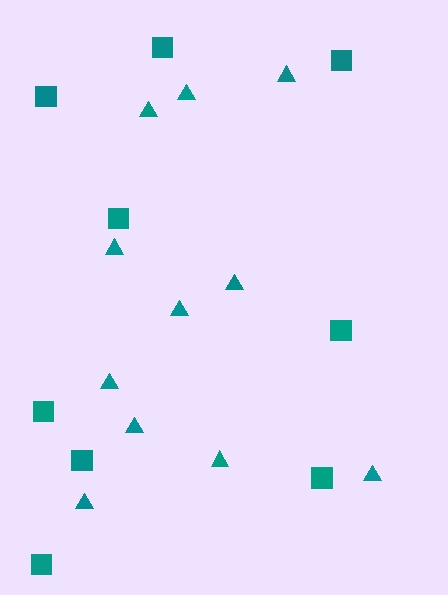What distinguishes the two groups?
There are 2 groups: one group of triangles (11) and one group of squares (9).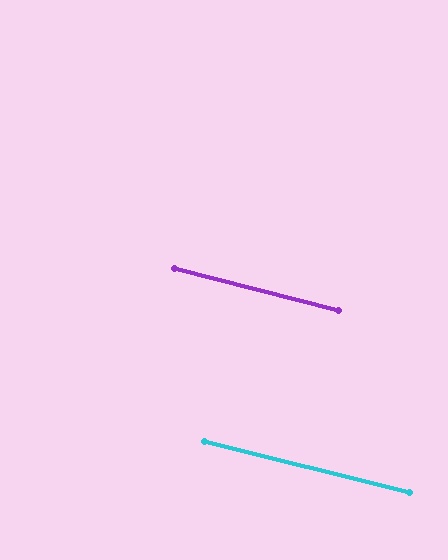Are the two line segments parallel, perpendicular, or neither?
Parallel — their directions differ by only 0.6°.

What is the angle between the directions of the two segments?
Approximately 1 degree.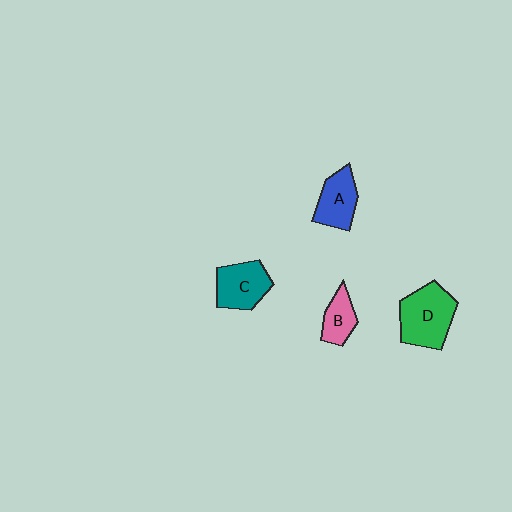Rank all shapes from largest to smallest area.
From largest to smallest: D (green), C (teal), A (blue), B (pink).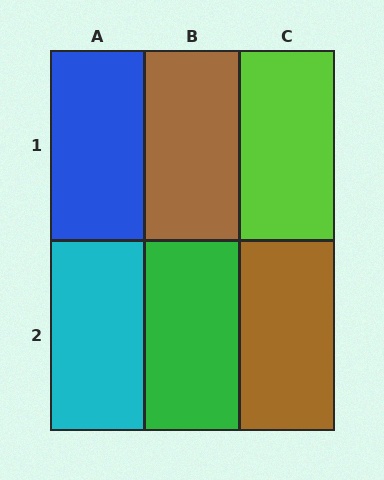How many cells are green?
1 cell is green.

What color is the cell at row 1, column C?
Lime.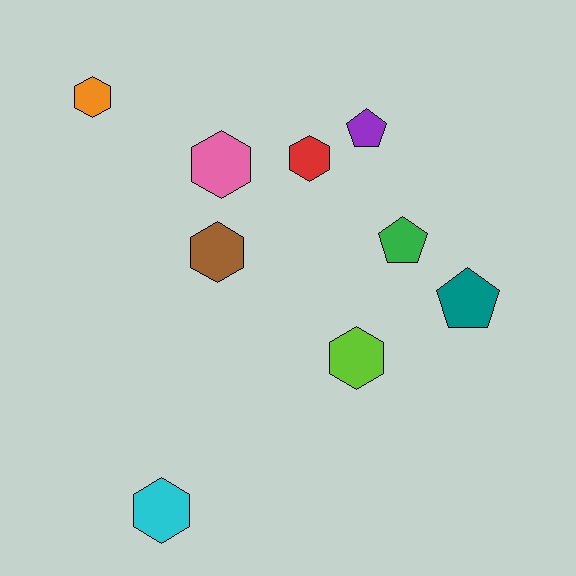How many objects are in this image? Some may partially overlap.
There are 9 objects.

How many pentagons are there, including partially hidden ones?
There are 3 pentagons.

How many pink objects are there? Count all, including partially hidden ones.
There is 1 pink object.